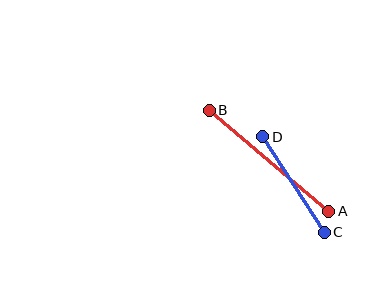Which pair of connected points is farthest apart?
Points A and B are farthest apart.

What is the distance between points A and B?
The distance is approximately 157 pixels.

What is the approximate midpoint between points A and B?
The midpoint is at approximately (269, 161) pixels.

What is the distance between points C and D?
The distance is approximately 114 pixels.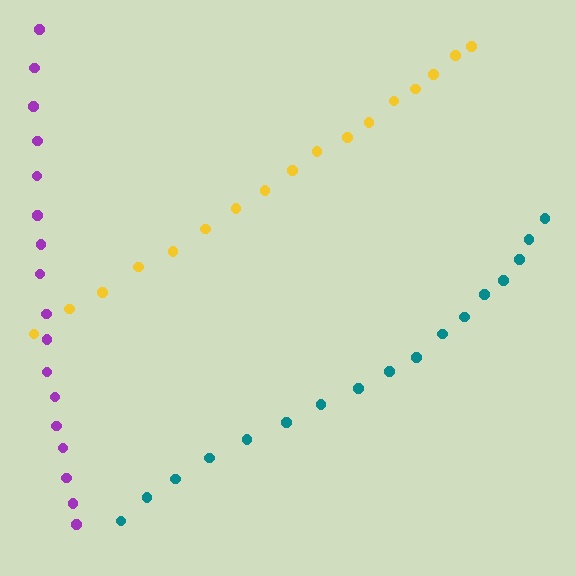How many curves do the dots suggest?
There are 3 distinct paths.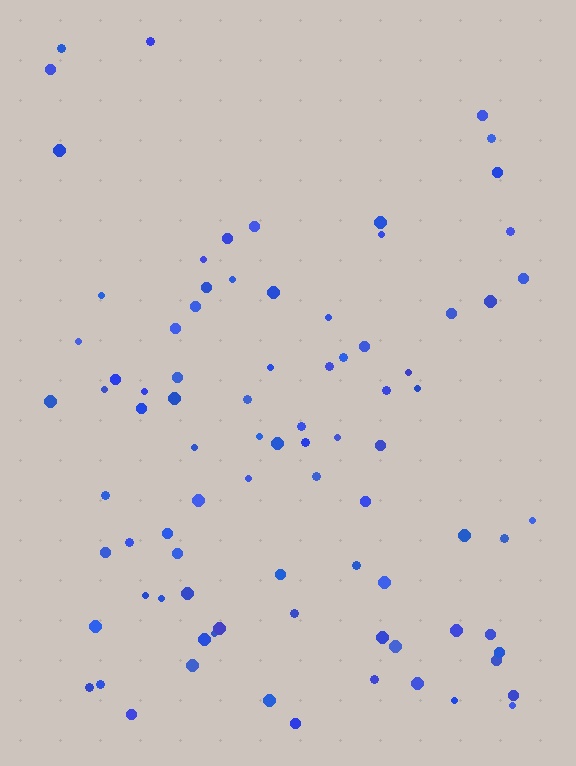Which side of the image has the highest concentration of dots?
The bottom.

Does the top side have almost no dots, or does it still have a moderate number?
Still a moderate number, just noticeably fewer than the bottom.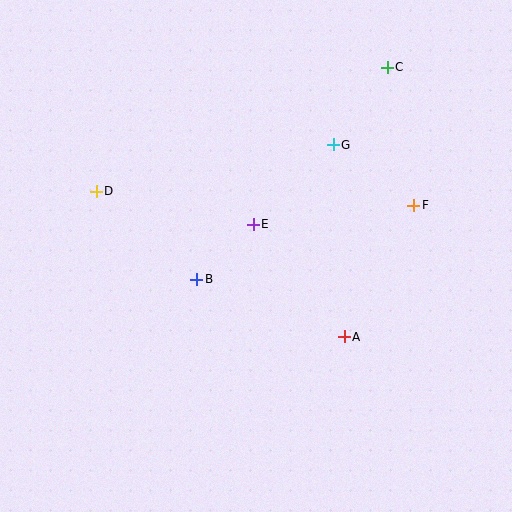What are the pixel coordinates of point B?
Point B is at (197, 279).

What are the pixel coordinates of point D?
Point D is at (96, 191).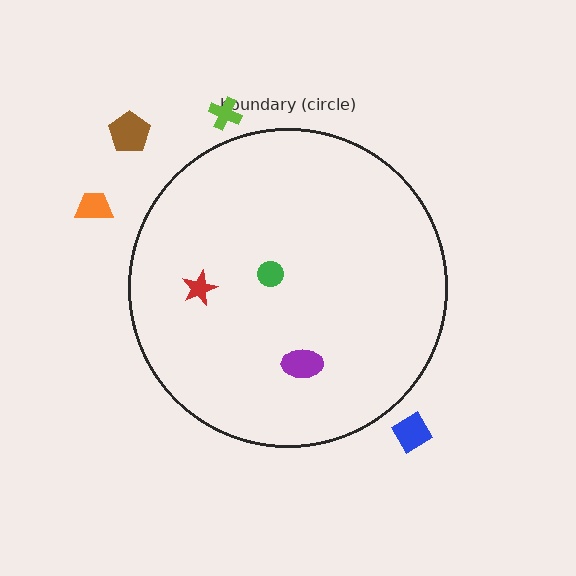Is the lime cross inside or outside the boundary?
Outside.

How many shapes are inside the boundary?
3 inside, 4 outside.